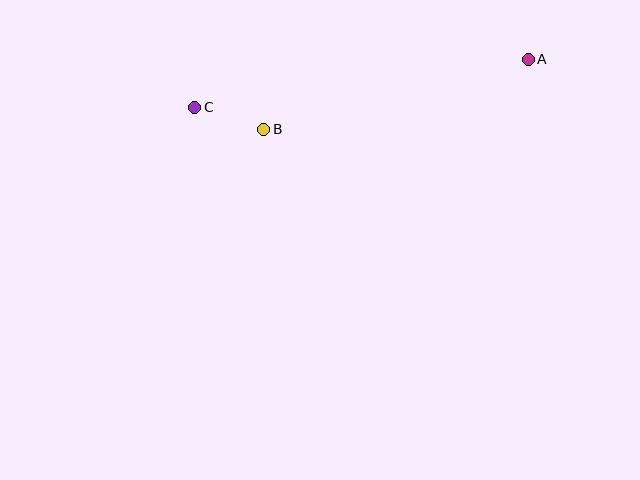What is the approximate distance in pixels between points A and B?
The distance between A and B is approximately 273 pixels.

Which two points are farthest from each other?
Points A and C are farthest from each other.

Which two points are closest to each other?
Points B and C are closest to each other.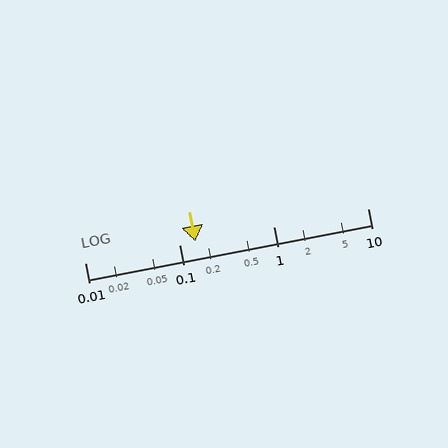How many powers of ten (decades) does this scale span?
The scale spans 3 decades, from 0.01 to 10.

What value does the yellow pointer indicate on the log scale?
The pointer indicates approximately 0.15.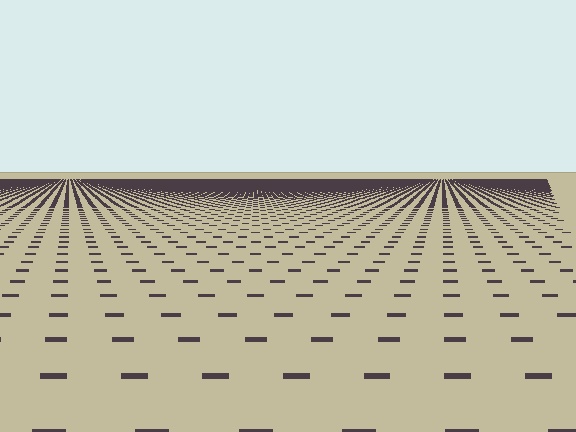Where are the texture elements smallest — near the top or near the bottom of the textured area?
Near the top.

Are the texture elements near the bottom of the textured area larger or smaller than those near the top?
Larger. Near the bottom, elements are closer to the viewer and appear at a bigger on-screen size.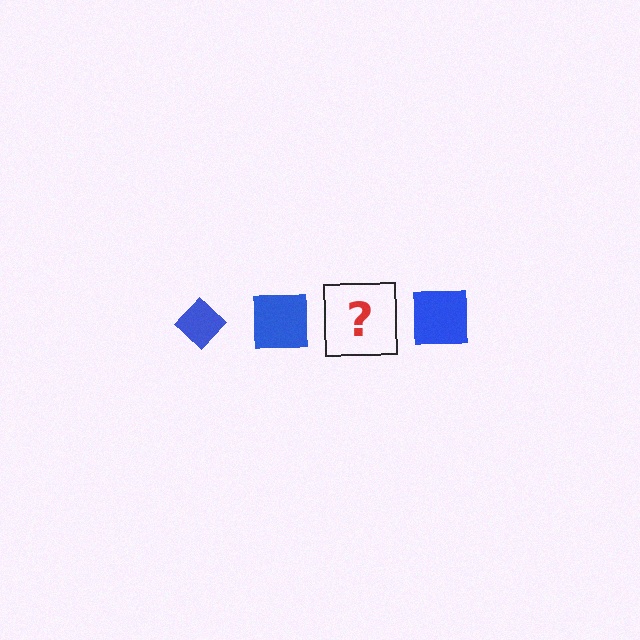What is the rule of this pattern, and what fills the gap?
The rule is that the pattern cycles through diamond, square shapes in blue. The gap should be filled with a blue diamond.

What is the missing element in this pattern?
The missing element is a blue diamond.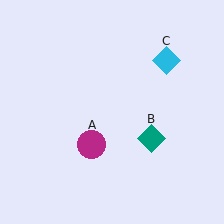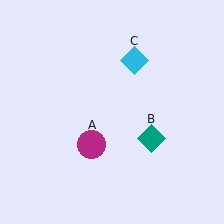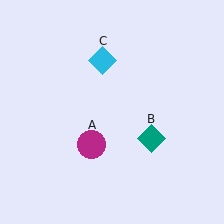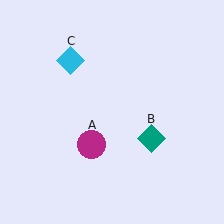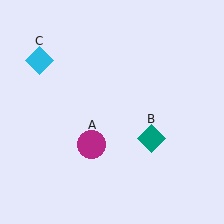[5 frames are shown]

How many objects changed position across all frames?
1 object changed position: cyan diamond (object C).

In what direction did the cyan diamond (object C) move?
The cyan diamond (object C) moved left.